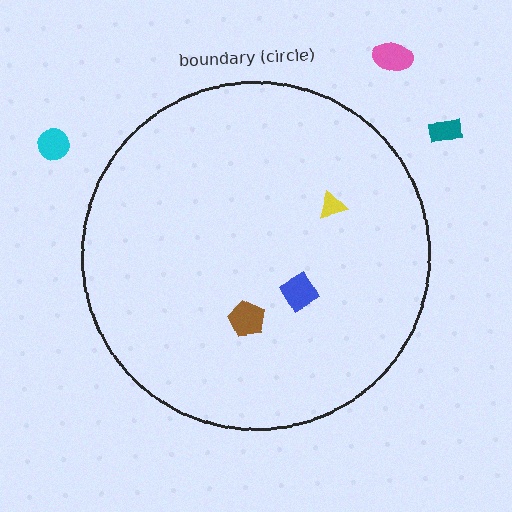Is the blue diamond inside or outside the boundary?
Inside.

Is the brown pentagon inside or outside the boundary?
Inside.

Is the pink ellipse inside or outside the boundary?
Outside.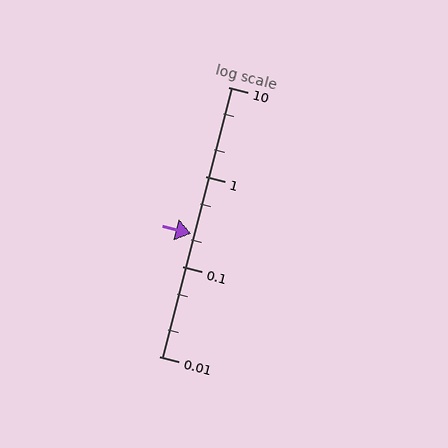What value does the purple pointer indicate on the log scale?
The pointer indicates approximately 0.23.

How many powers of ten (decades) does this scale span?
The scale spans 3 decades, from 0.01 to 10.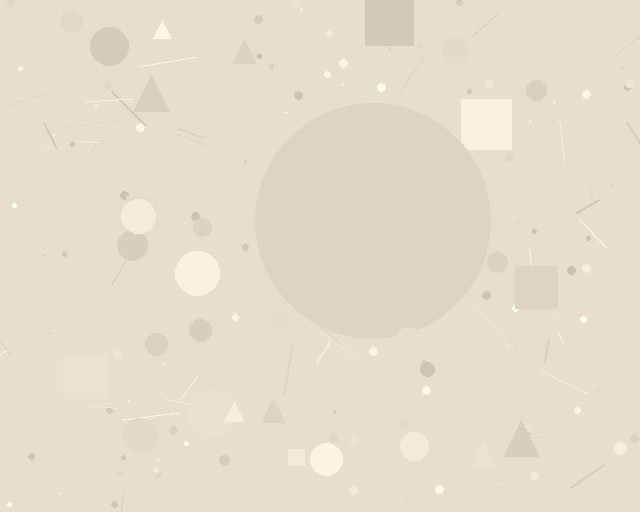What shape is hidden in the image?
A circle is hidden in the image.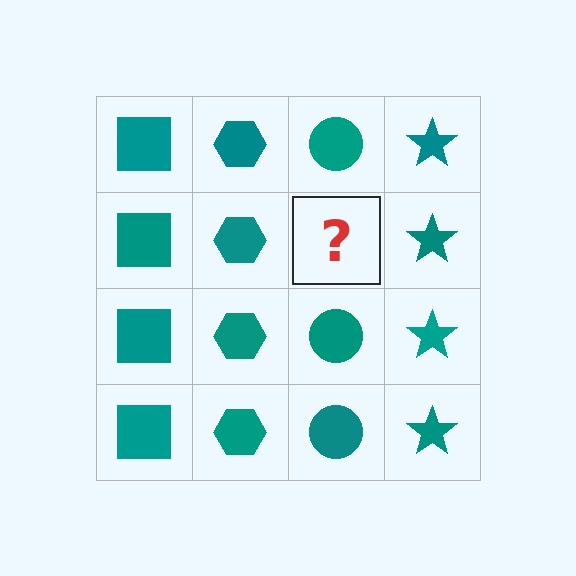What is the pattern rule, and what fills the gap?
The rule is that each column has a consistent shape. The gap should be filled with a teal circle.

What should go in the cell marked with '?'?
The missing cell should contain a teal circle.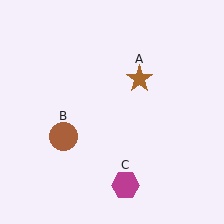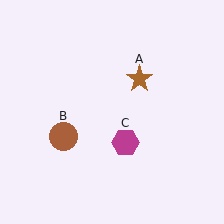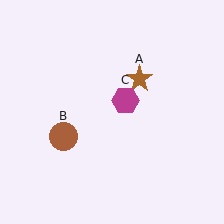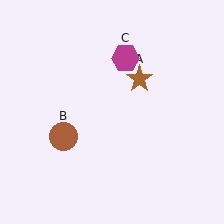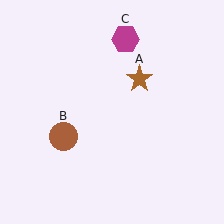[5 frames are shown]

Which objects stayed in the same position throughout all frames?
Brown star (object A) and brown circle (object B) remained stationary.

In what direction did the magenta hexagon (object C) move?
The magenta hexagon (object C) moved up.